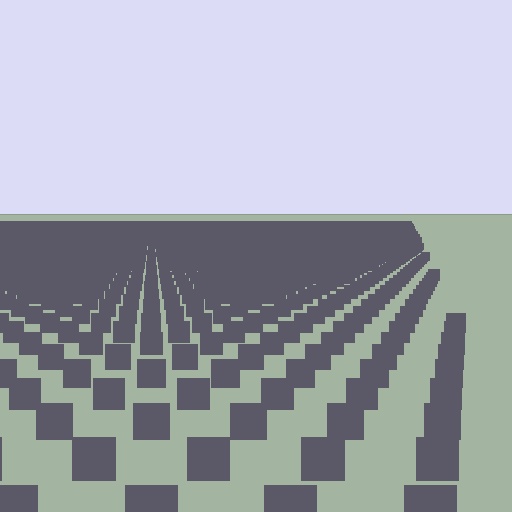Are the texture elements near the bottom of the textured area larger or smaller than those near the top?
Larger. Near the bottom, elements are closer to the viewer and appear at a bigger on-screen size.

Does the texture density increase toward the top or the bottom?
Density increases toward the top.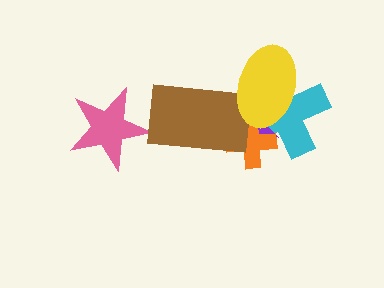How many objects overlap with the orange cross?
4 objects overlap with the orange cross.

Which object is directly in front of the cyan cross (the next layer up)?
The purple star is directly in front of the cyan cross.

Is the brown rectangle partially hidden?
Yes, it is partially covered by another shape.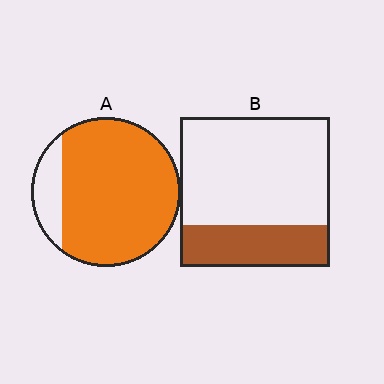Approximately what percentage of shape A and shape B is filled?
A is approximately 85% and B is approximately 30%.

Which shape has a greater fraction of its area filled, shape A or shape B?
Shape A.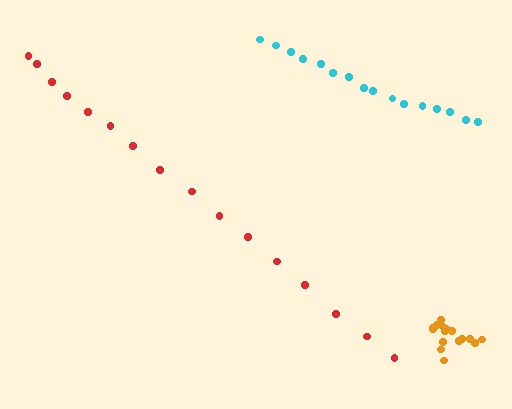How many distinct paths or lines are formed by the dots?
There are 3 distinct paths.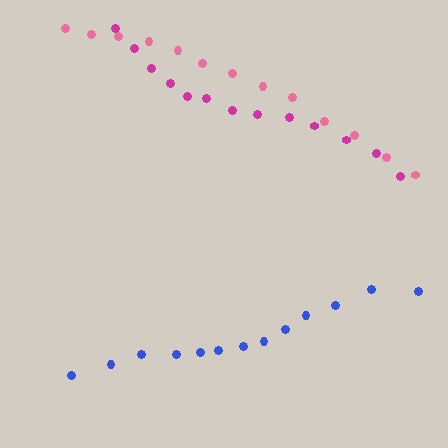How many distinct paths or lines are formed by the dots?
There are 3 distinct paths.